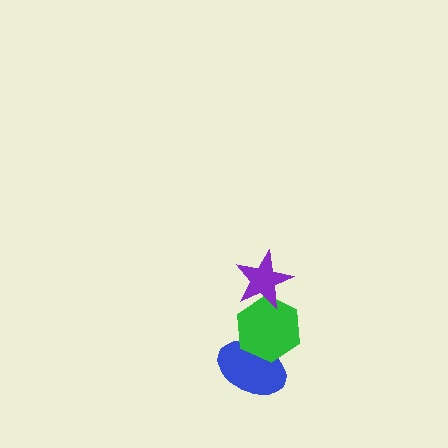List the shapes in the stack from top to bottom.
From top to bottom: the purple star, the green hexagon, the blue ellipse.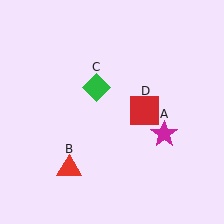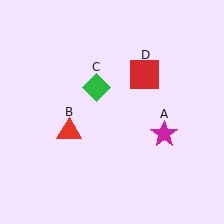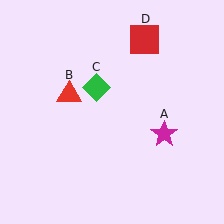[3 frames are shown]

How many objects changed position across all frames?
2 objects changed position: red triangle (object B), red square (object D).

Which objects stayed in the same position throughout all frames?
Magenta star (object A) and green diamond (object C) remained stationary.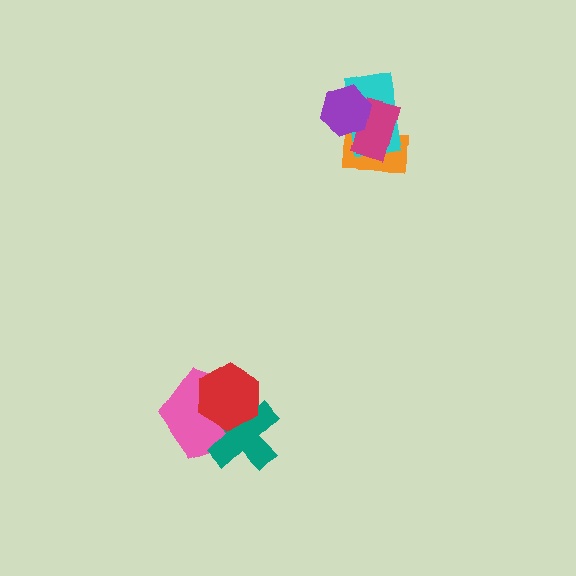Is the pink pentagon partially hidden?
Yes, it is partially covered by another shape.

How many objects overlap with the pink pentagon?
2 objects overlap with the pink pentagon.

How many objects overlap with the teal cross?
2 objects overlap with the teal cross.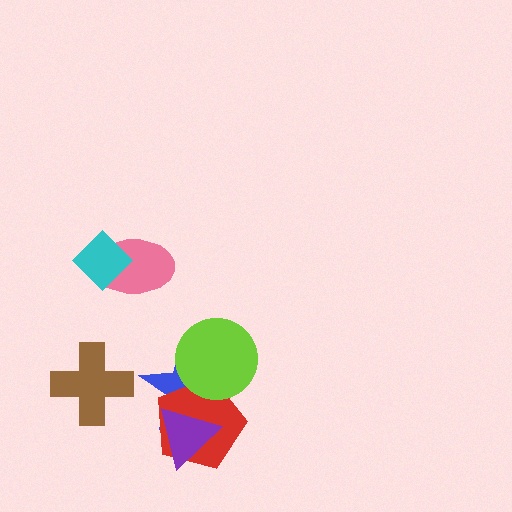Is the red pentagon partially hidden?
Yes, it is partially covered by another shape.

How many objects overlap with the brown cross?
0 objects overlap with the brown cross.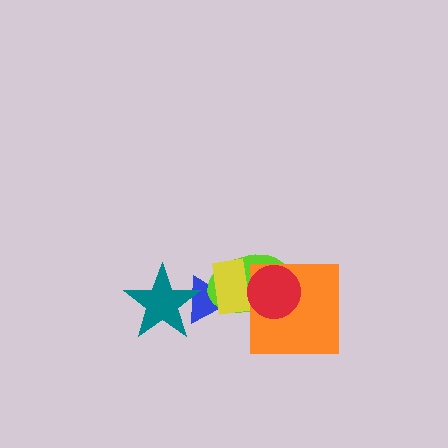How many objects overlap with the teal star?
1 object overlaps with the teal star.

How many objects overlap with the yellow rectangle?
3 objects overlap with the yellow rectangle.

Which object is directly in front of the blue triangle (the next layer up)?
The teal star is directly in front of the blue triangle.